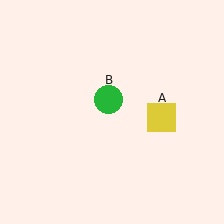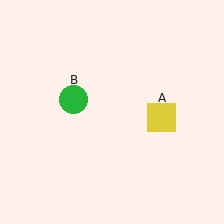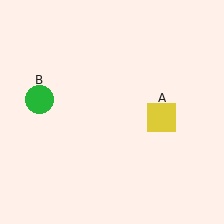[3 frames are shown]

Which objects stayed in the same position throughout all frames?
Yellow square (object A) remained stationary.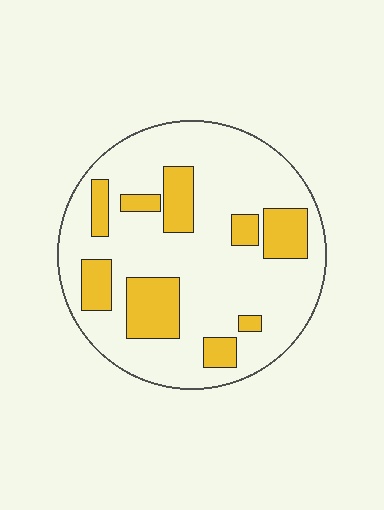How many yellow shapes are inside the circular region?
9.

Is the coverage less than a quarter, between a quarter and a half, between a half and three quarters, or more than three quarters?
Less than a quarter.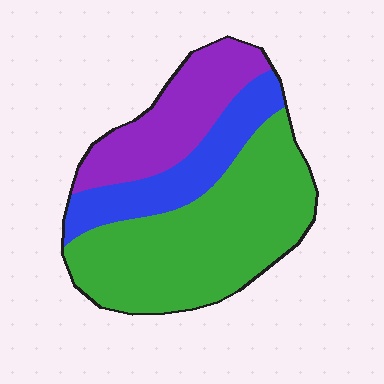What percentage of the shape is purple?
Purple covers about 25% of the shape.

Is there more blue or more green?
Green.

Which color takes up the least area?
Blue, at roughly 20%.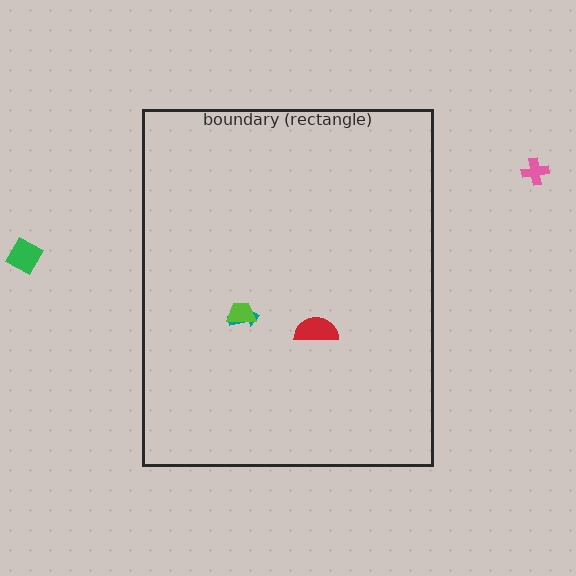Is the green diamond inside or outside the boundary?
Outside.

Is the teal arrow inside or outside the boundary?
Inside.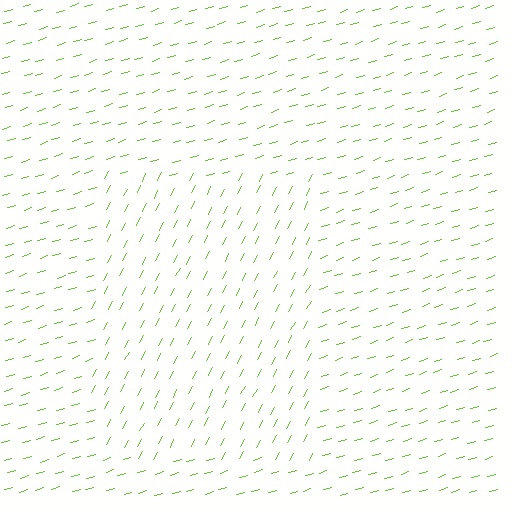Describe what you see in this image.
The image is filled with small lime line segments. A rectangle region in the image has lines oriented differently from the surrounding lines, creating a visible texture boundary.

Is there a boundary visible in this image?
Yes, there is a texture boundary formed by a change in line orientation.